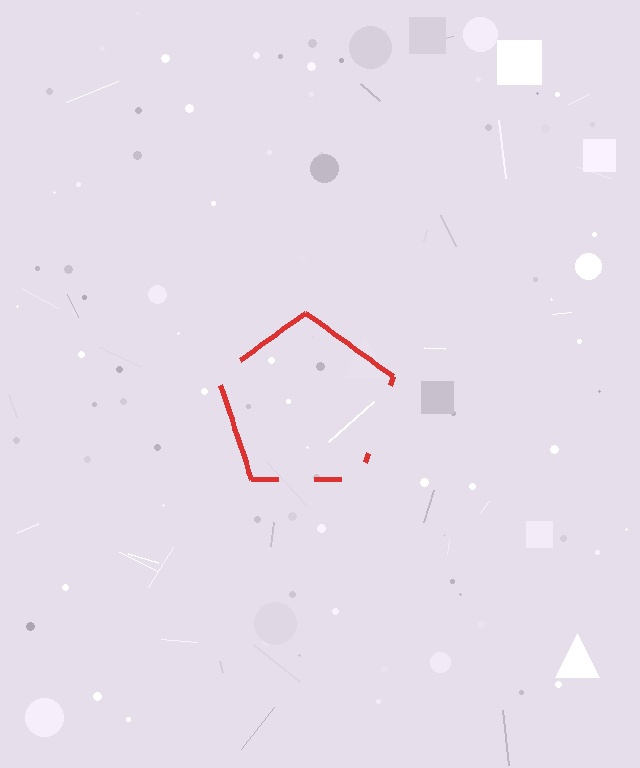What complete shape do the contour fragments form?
The contour fragments form a pentagon.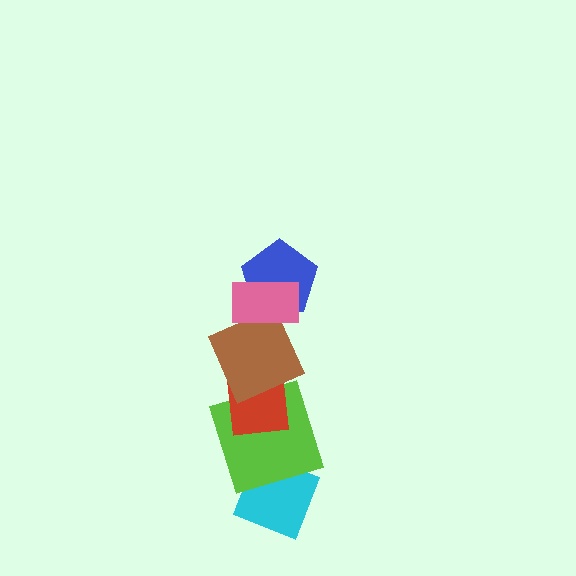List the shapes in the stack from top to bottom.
From top to bottom: the pink rectangle, the blue pentagon, the brown square, the red square, the lime square, the cyan diamond.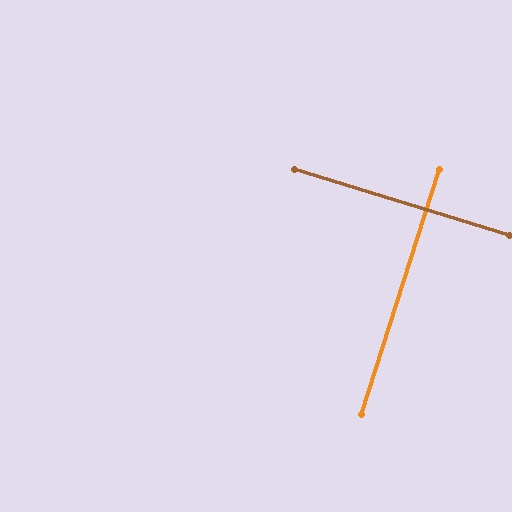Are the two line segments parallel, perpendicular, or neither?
Perpendicular — they meet at approximately 89°.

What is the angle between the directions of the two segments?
Approximately 89 degrees.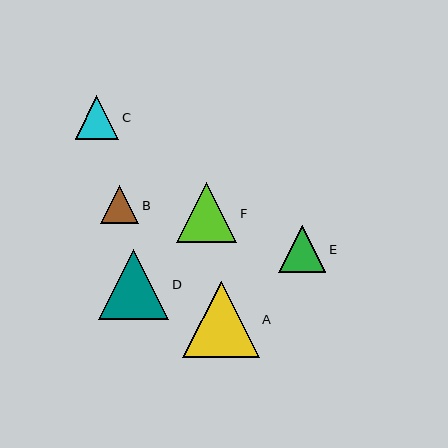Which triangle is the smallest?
Triangle B is the smallest with a size of approximately 39 pixels.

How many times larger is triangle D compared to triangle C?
Triangle D is approximately 1.6 times the size of triangle C.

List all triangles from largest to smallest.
From largest to smallest: A, D, F, E, C, B.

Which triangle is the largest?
Triangle A is the largest with a size of approximately 76 pixels.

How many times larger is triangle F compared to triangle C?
Triangle F is approximately 1.4 times the size of triangle C.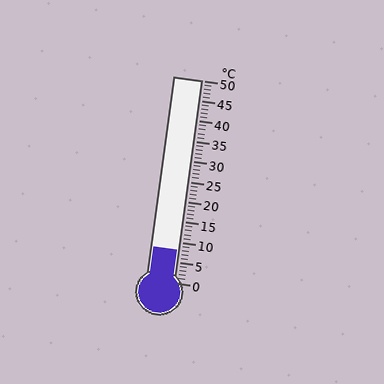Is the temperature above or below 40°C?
The temperature is below 40°C.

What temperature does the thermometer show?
The thermometer shows approximately 8°C.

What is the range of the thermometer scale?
The thermometer scale ranges from 0°C to 50°C.